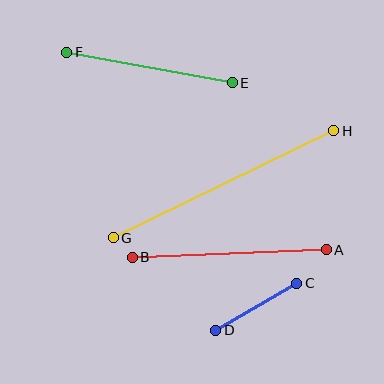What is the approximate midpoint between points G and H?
The midpoint is at approximately (223, 184) pixels.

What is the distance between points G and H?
The distance is approximately 245 pixels.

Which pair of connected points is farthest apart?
Points G and H are farthest apart.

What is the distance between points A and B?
The distance is approximately 194 pixels.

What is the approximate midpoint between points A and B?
The midpoint is at approximately (229, 254) pixels.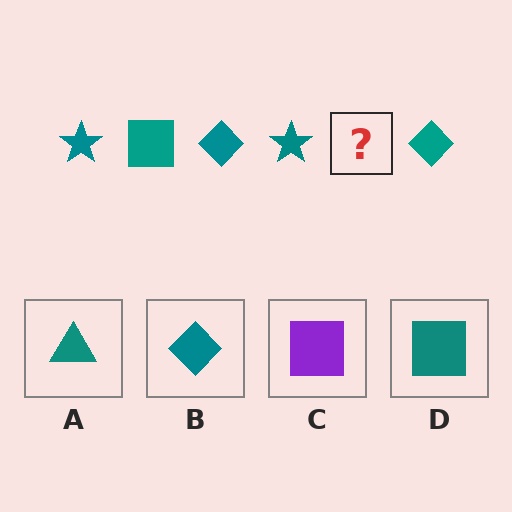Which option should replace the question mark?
Option D.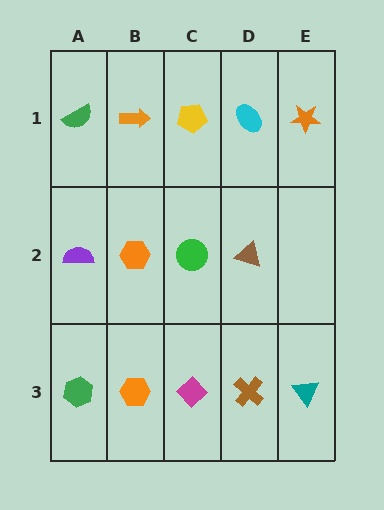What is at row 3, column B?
An orange hexagon.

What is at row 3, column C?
A magenta diamond.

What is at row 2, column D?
A brown triangle.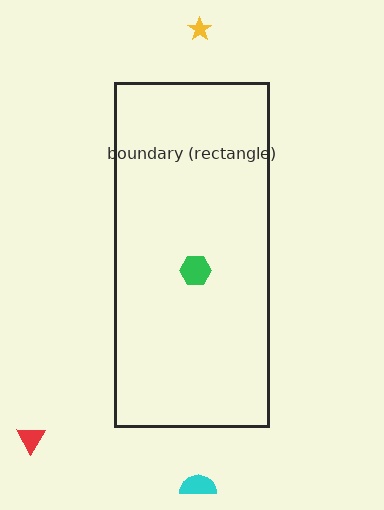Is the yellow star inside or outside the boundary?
Outside.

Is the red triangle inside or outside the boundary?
Outside.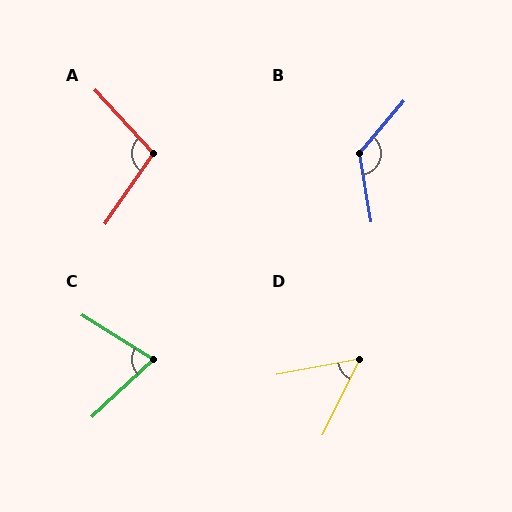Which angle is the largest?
B, at approximately 130 degrees.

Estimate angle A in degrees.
Approximately 103 degrees.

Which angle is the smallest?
D, at approximately 54 degrees.